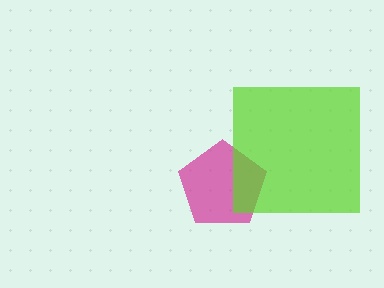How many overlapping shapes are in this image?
There are 2 overlapping shapes in the image.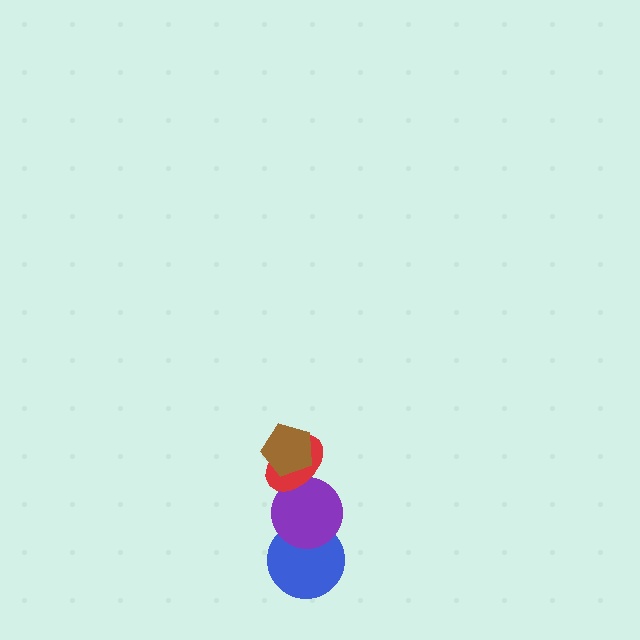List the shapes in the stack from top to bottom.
From top to bottom: the brown pentagon, the red ellipse, the purple circle, the blue circle.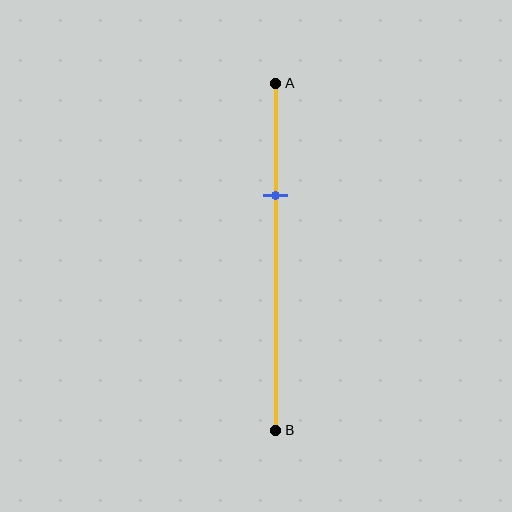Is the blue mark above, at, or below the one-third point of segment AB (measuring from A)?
The blue mark is approximately at the one-third point of segment AB.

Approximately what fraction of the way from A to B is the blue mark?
The blue mark is approximately 30% of the way from A to B.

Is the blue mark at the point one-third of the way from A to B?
Yes, the mark is approximately at the one-third point.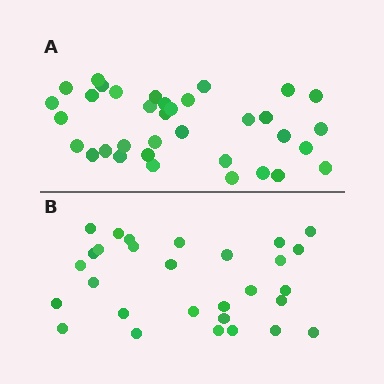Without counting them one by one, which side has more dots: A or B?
Region A (the top region) has more dots.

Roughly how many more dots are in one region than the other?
Region A has about 6 more dots than region B.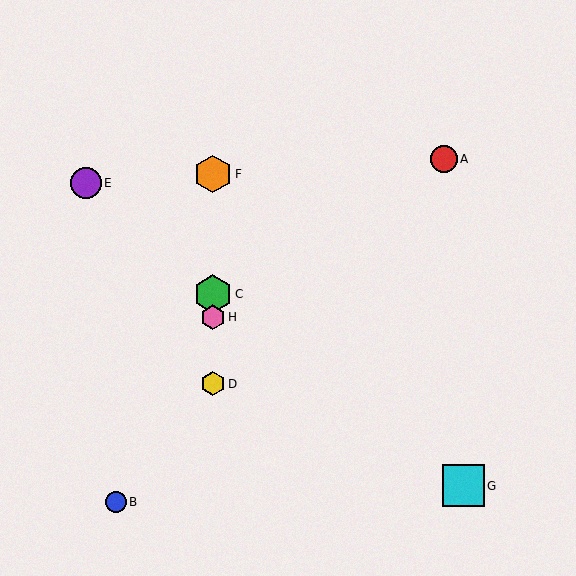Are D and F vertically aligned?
Yes, both are at x≈213.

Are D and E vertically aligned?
No, D is at x≈213 and E is at x≈86.